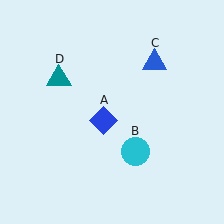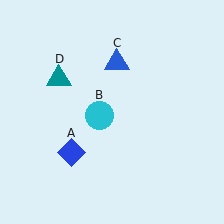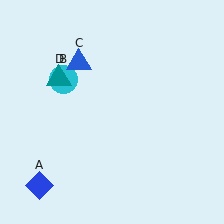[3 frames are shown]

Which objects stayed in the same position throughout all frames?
Teal triangle (object D) remained stationary.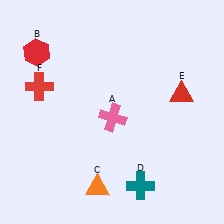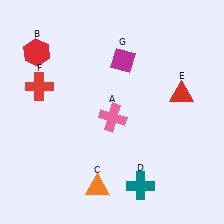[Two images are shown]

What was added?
A magenta diamond (G) was added in Image 2.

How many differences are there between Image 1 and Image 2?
There is 1 difference between the two images.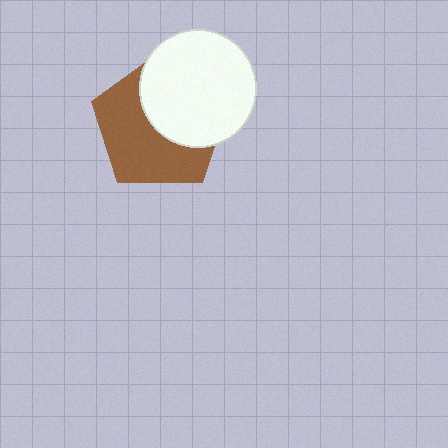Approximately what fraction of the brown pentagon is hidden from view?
Roughly 45% of the brown pentagon is hidden behind the white circle.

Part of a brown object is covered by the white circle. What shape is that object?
It is a pentagon.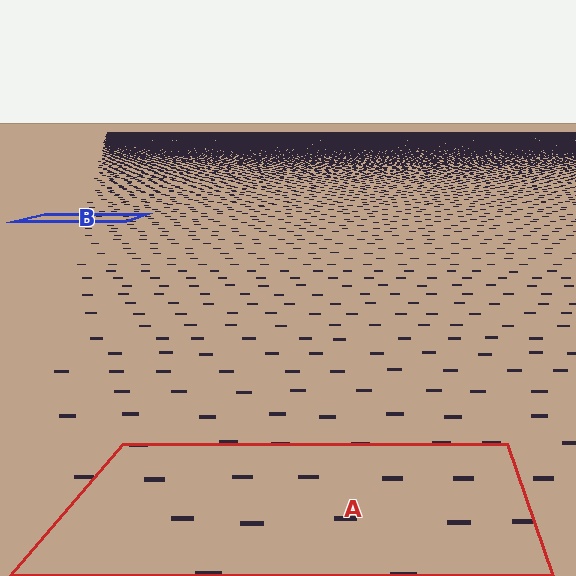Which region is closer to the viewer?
Region A is closer. The texture elements there are larger and more spread out.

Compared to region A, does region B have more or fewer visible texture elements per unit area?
Region B has more texture elements per unit area — they are packed more densely because it is farther away.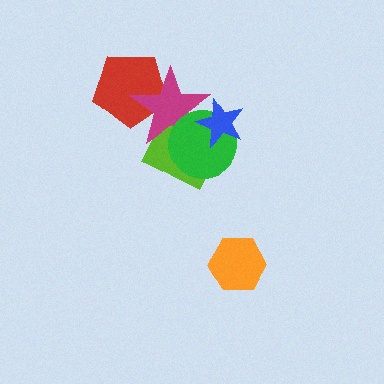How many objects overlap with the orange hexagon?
0 objects overlap with the orange hexagon.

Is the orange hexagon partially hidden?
No, no other shape covers it.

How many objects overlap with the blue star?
3 objects overlap with the blue star.